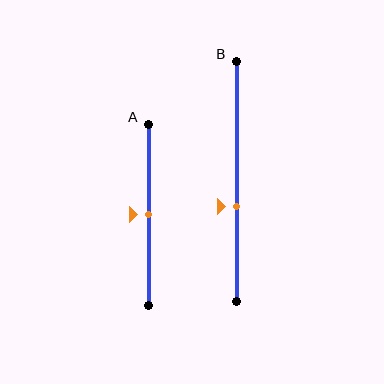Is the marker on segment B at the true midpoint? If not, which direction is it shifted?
No, the marker on segment B is shifted downward by about 11% of the segment length.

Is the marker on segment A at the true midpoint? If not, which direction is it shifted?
Yes, the marker on segment A is at the true midpoint.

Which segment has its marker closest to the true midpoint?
Segment A has its marker closest to the true midpoint.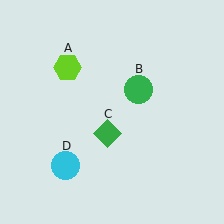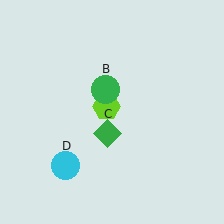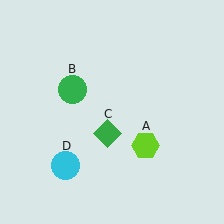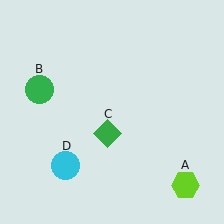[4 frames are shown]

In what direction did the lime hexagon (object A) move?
The lime hexagon (object A) moved down and to the right.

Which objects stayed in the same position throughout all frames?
Green diamond (object C) and cyan circle (object D) remained stationary.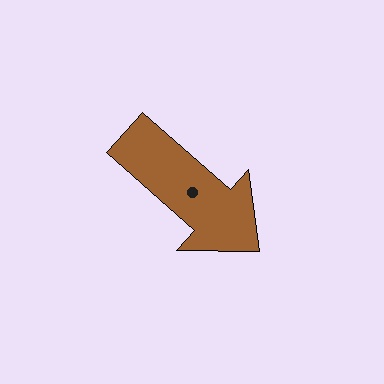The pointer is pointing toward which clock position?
Roughly 4 o'clock.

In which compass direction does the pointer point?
Southeast.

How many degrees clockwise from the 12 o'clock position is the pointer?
Approximately 132 degrees.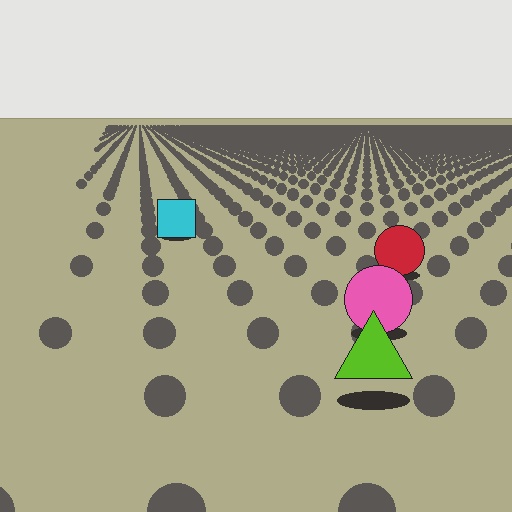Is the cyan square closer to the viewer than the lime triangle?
No. The lime triangle is closer — you can tell from the texture gradient: the ground texture is coarser near it.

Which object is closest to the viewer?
The lime triangle is closest. The texture marks near it are larger and more spread out.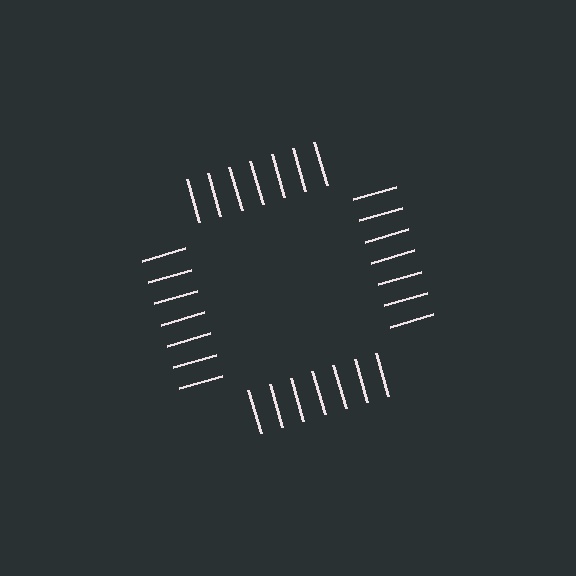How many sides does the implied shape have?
4 sides — the line-ends trace a square.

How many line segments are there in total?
28 — 7 along each of the 4 edges.